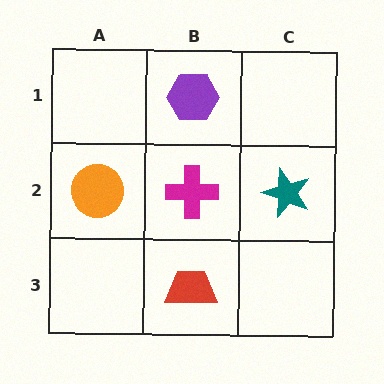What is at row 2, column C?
A teal star.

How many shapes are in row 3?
1 shape.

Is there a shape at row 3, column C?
No, that cell is empty.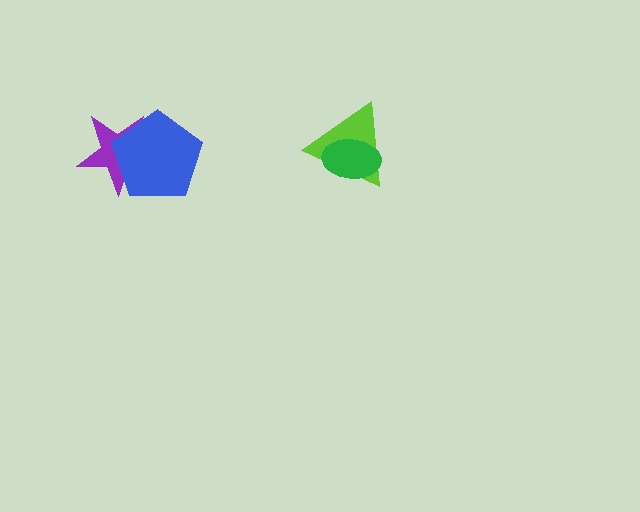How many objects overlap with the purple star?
1 object overlaps with the purple star.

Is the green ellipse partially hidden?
No, no other shape covers it.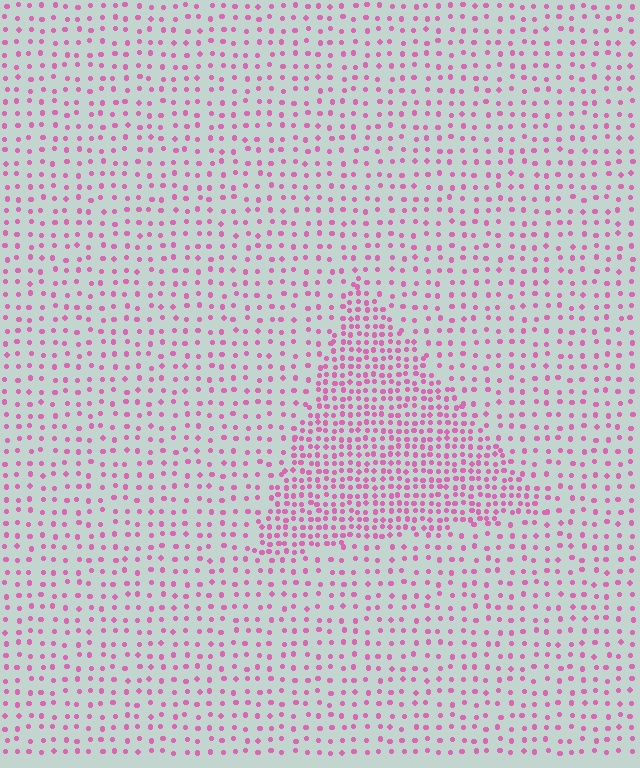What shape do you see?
I see a triangle.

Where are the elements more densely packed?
The elements are more densely packed inside the triangle boundary.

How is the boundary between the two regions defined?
The boundary is defined by a change in element density (approximately 2.2x ratio). All elements are the same color, size, and shape.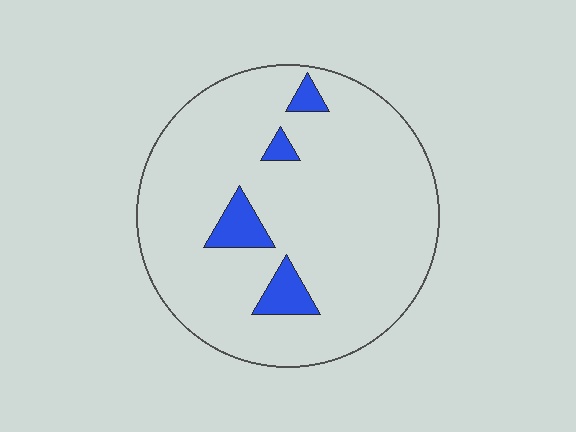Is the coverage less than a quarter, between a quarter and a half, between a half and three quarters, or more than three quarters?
Less than a quarter.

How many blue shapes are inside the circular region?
4.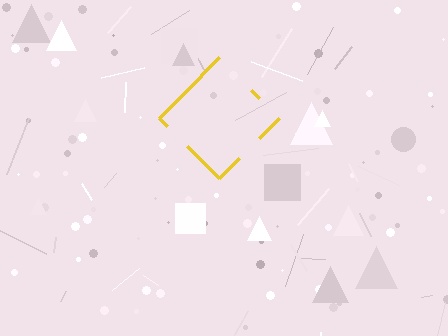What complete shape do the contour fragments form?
The contour fragments form a diamond.